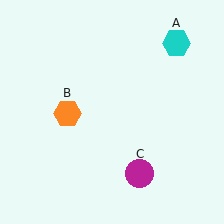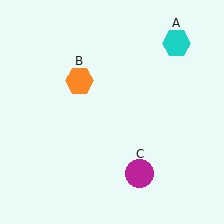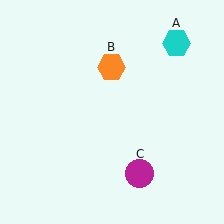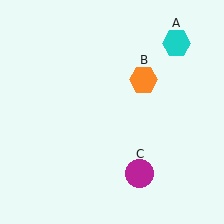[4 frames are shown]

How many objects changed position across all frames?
1 object changed position: orange hexagon (object B).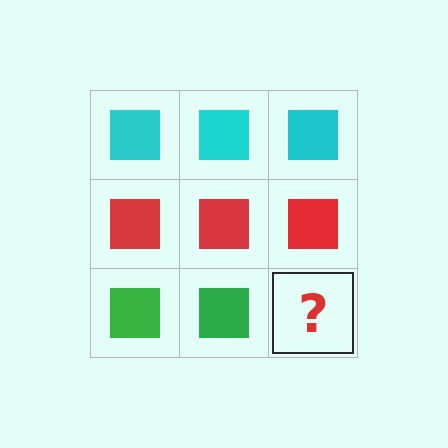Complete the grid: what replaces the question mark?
The question mark should be replaced with a green square.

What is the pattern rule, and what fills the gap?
The rule is that each row has a consistent color. The gap should be filled with a green square.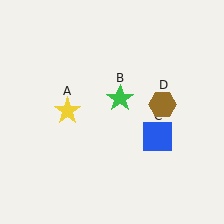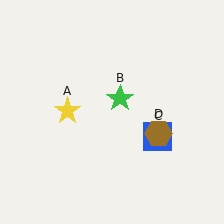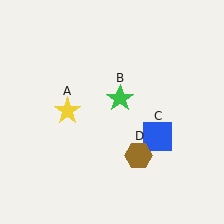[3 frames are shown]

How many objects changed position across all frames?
1 object changed position: brown hexagon (object D).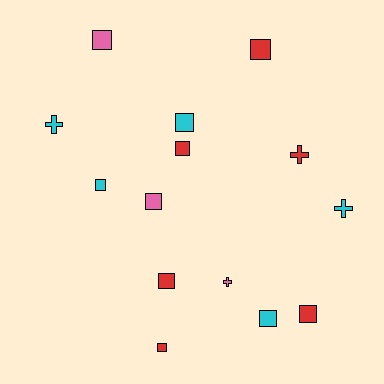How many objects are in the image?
There are 14 objects.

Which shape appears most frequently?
Square, with 10 objects.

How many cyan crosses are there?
There are 2 cyan crosses.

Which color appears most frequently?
Red, with 6 objects.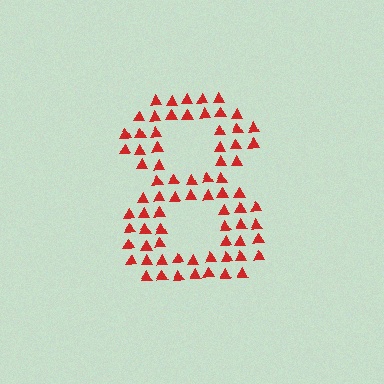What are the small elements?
The small elements are triangles.